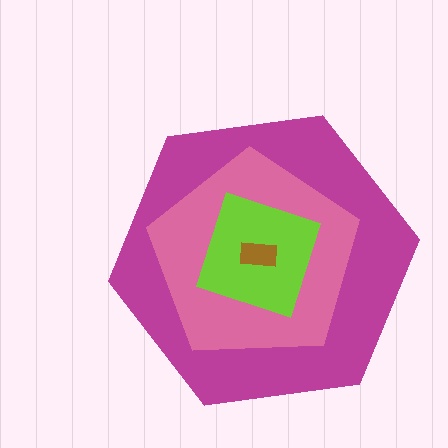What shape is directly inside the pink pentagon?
The lime diamond.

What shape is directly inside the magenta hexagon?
The pink pentagon.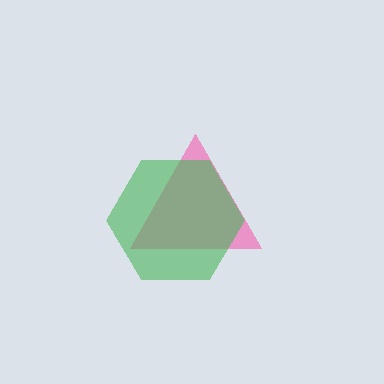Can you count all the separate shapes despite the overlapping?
Yes, there are 2 separate shapes.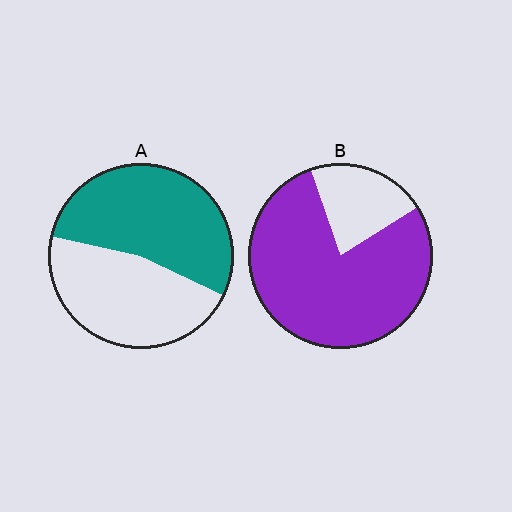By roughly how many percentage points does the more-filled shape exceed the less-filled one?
By roughly 25 percentage points (B over A).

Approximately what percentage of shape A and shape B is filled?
A is approximately 55% and B is approximately 80%.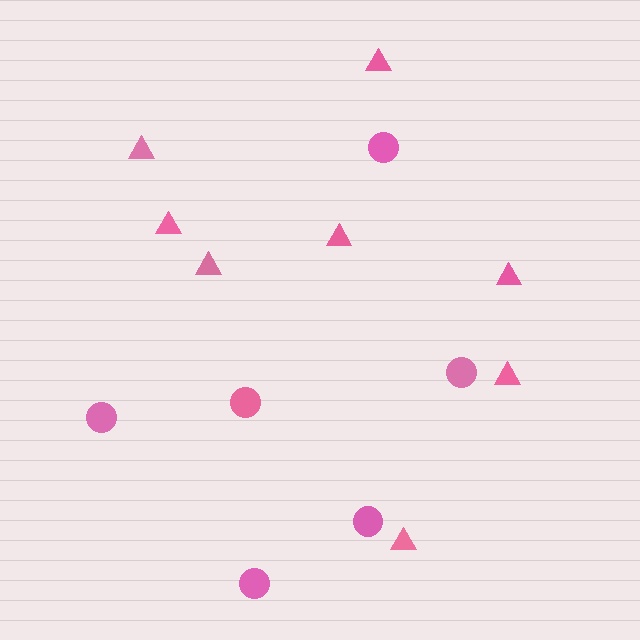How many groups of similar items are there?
There are 2 groups: one group of circles (6) and one group of triangles (8).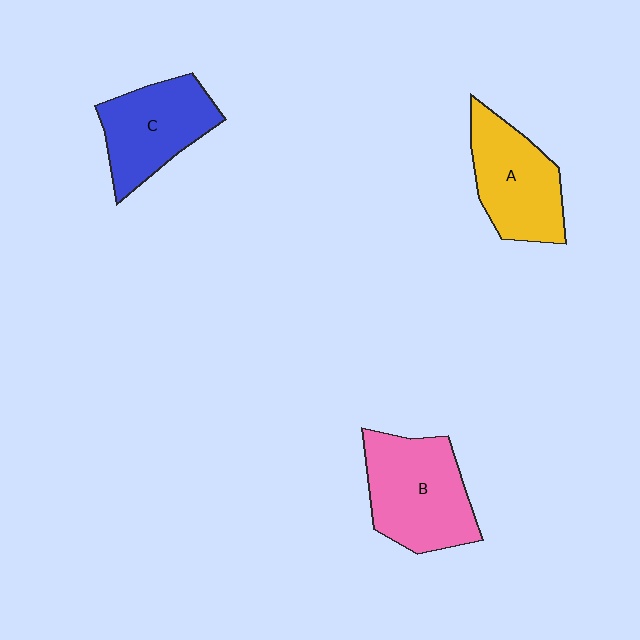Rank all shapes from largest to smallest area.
From largest to smallest: B (pink), A (yellow), C (blue).